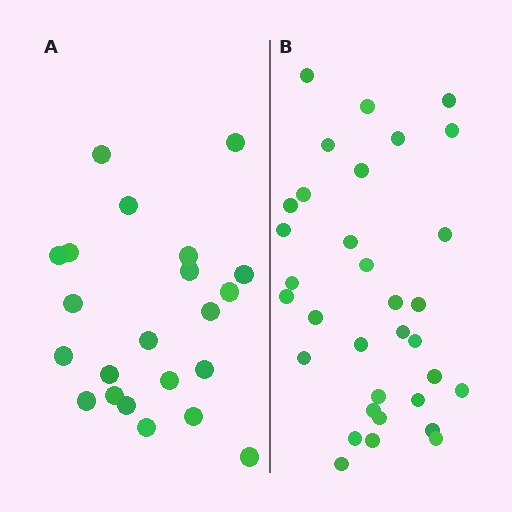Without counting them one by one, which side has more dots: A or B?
Region B (the right region) has more dots.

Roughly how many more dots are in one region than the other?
Region B has roughly 12 or so more dots than region A.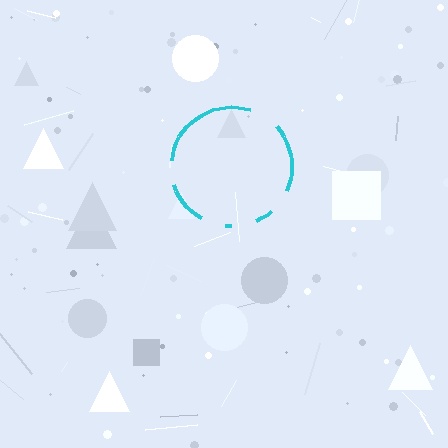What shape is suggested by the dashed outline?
The dashed outline suggests a circle.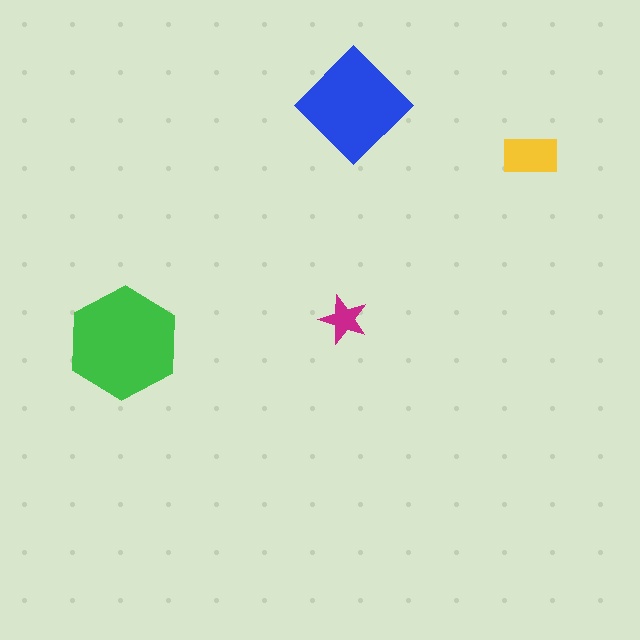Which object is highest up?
The blue diamond is topmost.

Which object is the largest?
The green hexagon.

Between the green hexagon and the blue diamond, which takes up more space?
The green hexagon.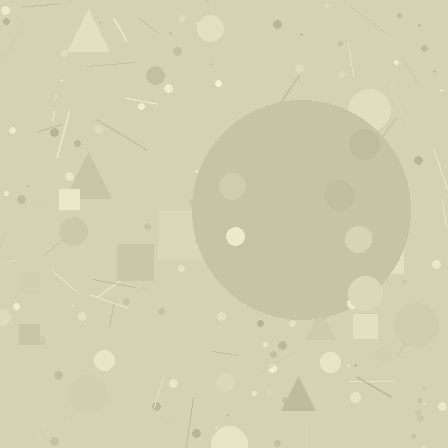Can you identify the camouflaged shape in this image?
The camouflaged shape is a circle.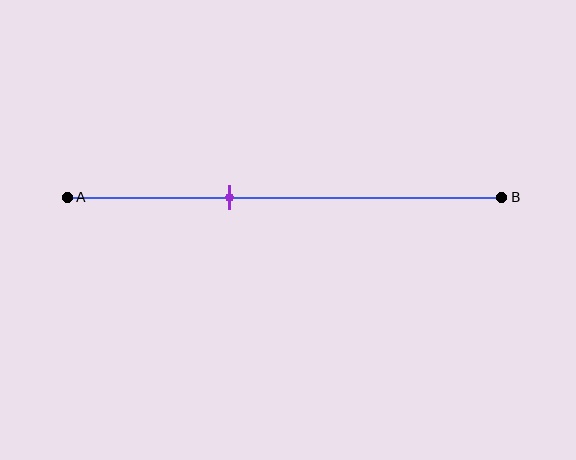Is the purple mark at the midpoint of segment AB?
No, the mark is at about 35% from A, not at the 50% midpoint.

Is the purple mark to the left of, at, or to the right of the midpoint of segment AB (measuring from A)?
The purple mark is to the left of the midpoint of segment AB.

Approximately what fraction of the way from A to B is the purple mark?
The purple mark is approximately 35% of the way from A to B.